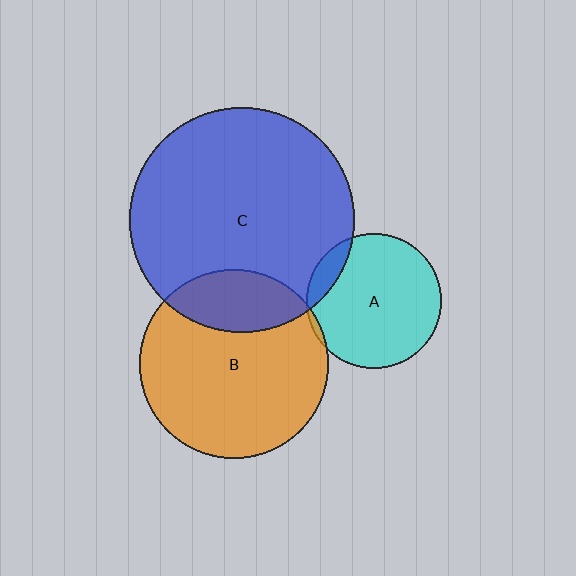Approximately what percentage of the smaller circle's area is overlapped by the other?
Approximately 10%.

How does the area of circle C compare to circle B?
Approximately 1.4 times.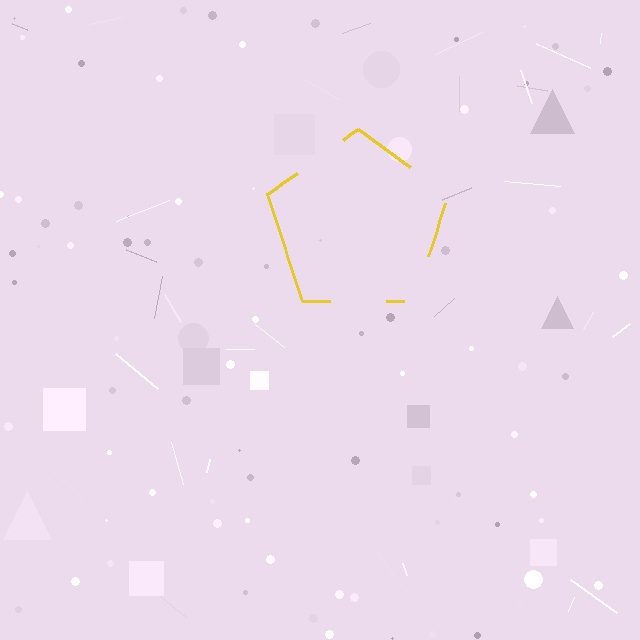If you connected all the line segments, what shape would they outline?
They would outline a pentagon.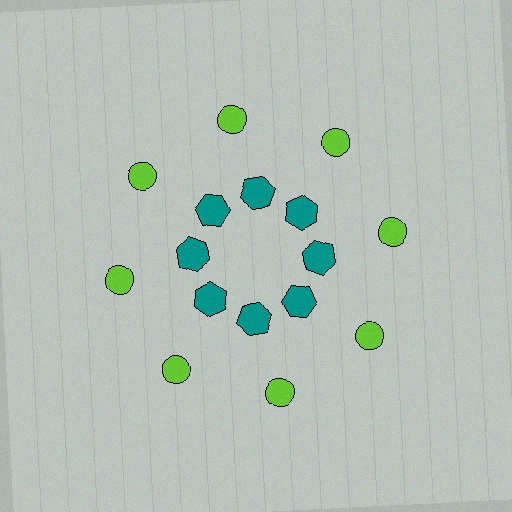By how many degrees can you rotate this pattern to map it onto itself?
The pattern maps onto itself every 45 degrees of rotation.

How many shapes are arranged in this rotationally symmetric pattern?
There are 16 shapes, arranged in 8 groups of 2.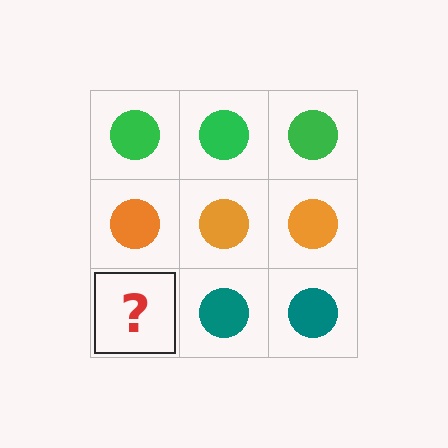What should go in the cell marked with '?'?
The missing cell should contain a teal circle.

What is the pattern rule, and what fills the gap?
The rule is that each row has a consistent color. The gap should be filled with a teal circle.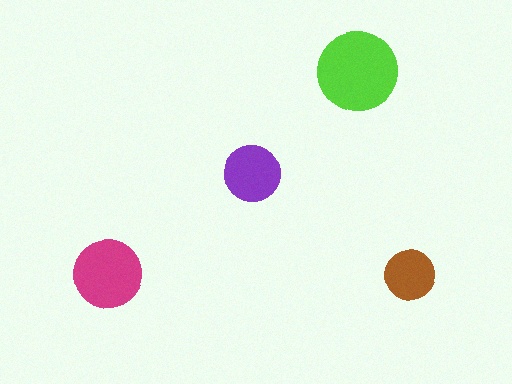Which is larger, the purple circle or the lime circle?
The lime one.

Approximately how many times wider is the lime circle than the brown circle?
About 1.5 times wider.